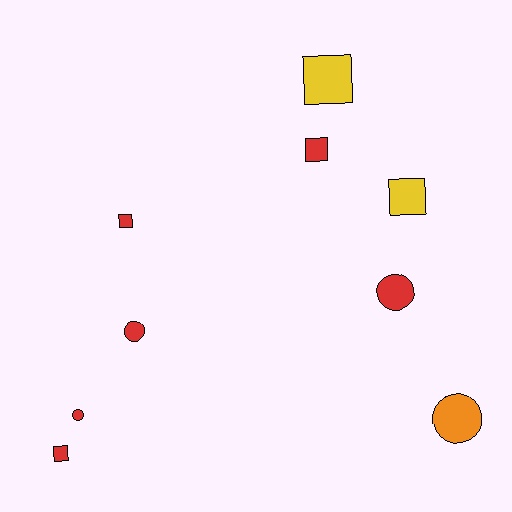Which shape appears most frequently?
Square, with 5 objects.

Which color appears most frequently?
Red, with 6 objects.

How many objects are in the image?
There are 9 objects.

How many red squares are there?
There are 3 red squares.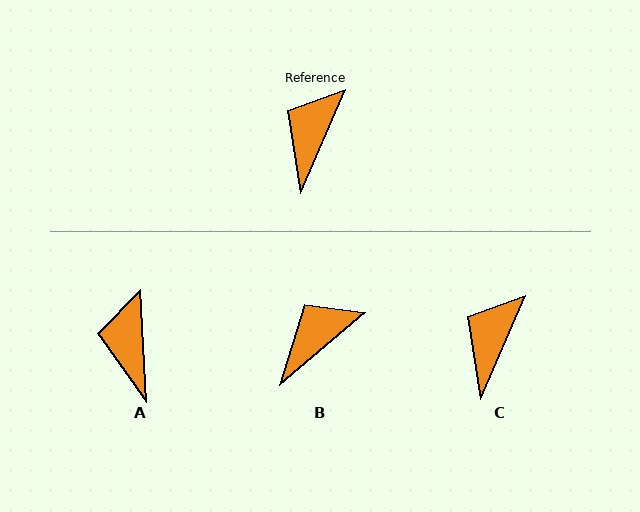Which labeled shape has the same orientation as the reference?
C.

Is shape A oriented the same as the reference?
No, it is off by about 27 degrees.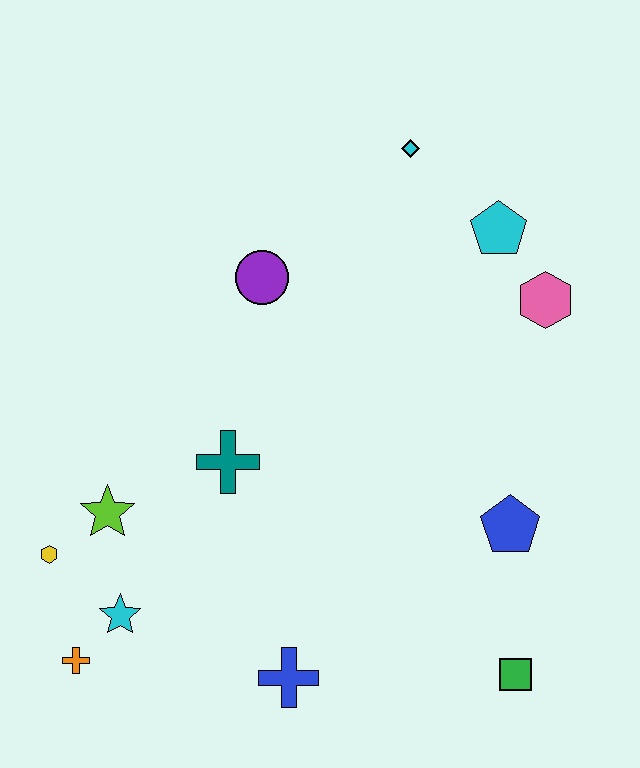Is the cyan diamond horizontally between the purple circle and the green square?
Yes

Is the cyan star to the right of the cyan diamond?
No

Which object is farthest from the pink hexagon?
The orange cross is farthest from the pink hexagon.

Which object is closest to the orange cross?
The cyan star is closest to the orange cross.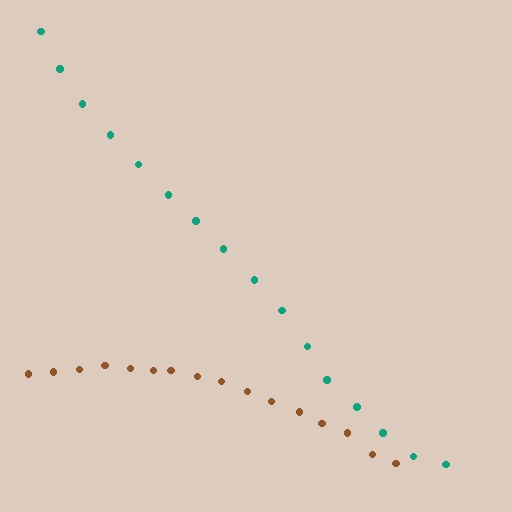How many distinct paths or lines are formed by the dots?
There are 2 distinct paths.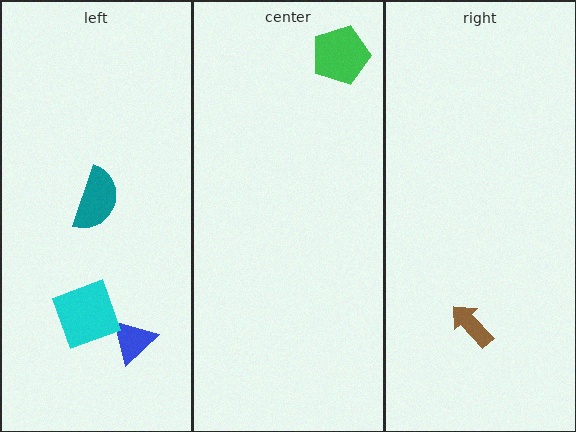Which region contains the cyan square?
The left region.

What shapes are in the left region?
The teal semicircle, the blue triangle, the cyan square.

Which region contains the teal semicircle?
The left region.